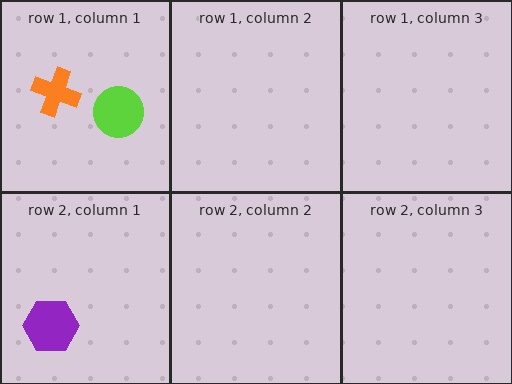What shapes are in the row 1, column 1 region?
The orange cross, the lime circle.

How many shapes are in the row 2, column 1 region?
1.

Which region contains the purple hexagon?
The row 2, column 1 region.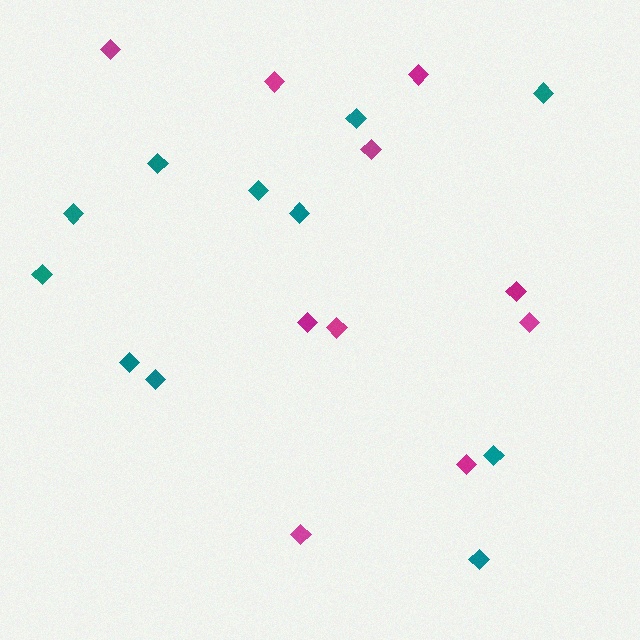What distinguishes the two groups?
There are 2 groups: one group of teal diamonds (11) and one group of magenta diamonds (10).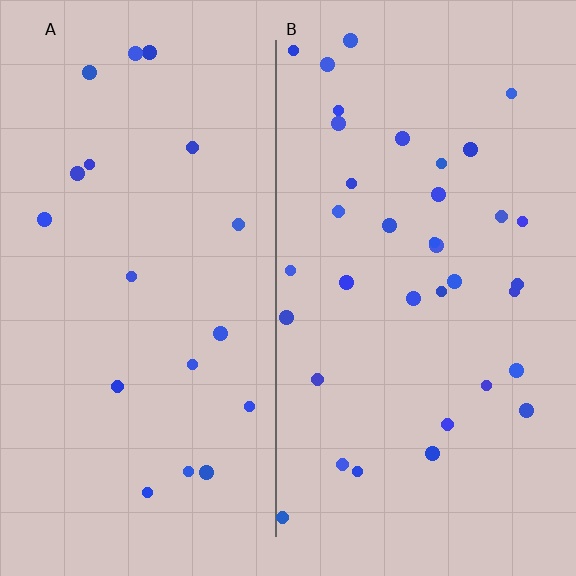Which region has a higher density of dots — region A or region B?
B (the right).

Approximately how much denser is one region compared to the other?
Approximately 1.9× — region B over region A.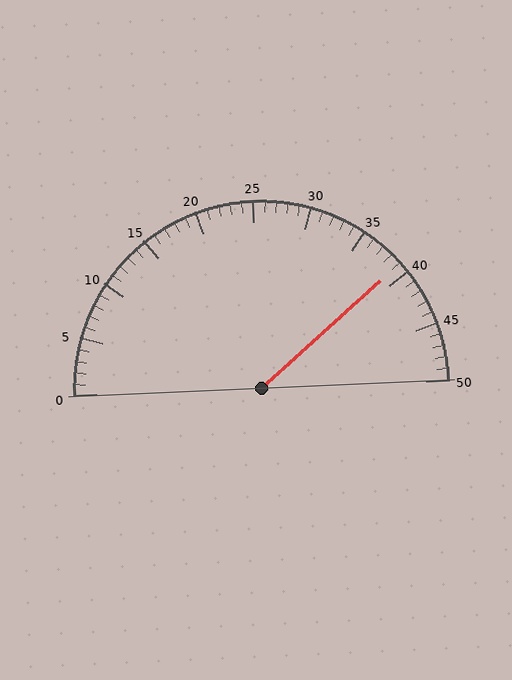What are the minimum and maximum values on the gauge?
The gauge ranges from 0 to 50.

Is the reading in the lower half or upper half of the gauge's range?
The reading is in the upper half of the range (0 to 50).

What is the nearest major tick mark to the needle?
The nearest major tick mark is 40.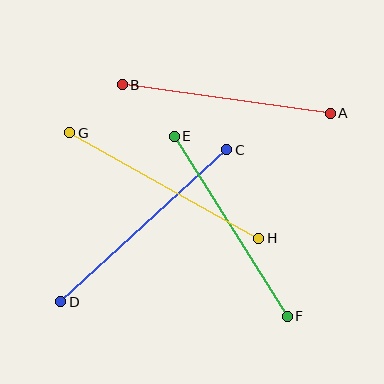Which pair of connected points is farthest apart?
Points C and D are farthest apart.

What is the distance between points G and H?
The distance is approximately 216 pixels.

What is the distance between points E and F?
The distance is approximately 213 pixels.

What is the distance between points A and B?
The distance is approximately 210 pixels.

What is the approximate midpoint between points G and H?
The midpoint is at approximately (164, 185) pixels.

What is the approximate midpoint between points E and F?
The midpoint is at approximately (231, 226) pixels.